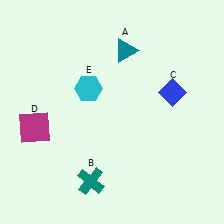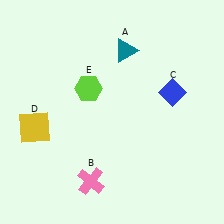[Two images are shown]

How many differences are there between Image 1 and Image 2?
There are 3 differences between the two images.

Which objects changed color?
B changed from teal to pink. D changed from magenta to yellow. E changed from cyan to lime.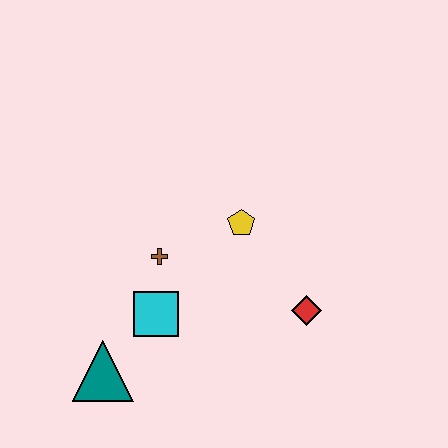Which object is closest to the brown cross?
The cyan square is closest to the brown cross.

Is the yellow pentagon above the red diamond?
Yes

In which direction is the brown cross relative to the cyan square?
The brown cross is above the cyan square.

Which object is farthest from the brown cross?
The red diamond is farthest from the brown cross.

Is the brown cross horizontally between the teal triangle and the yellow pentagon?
Yes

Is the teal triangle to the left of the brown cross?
Yes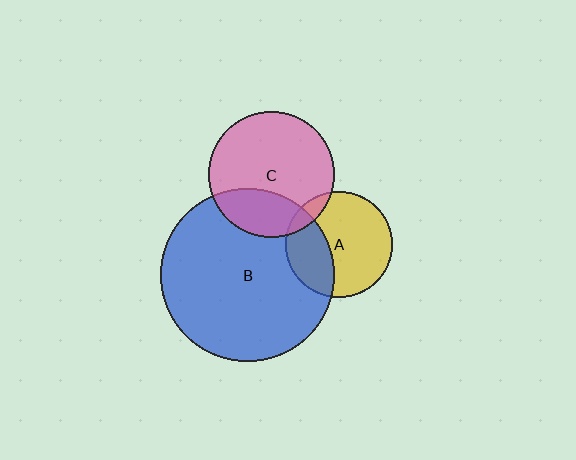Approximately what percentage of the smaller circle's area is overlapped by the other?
Approximately 10%.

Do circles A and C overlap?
Yes.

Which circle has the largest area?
Circle B (blue).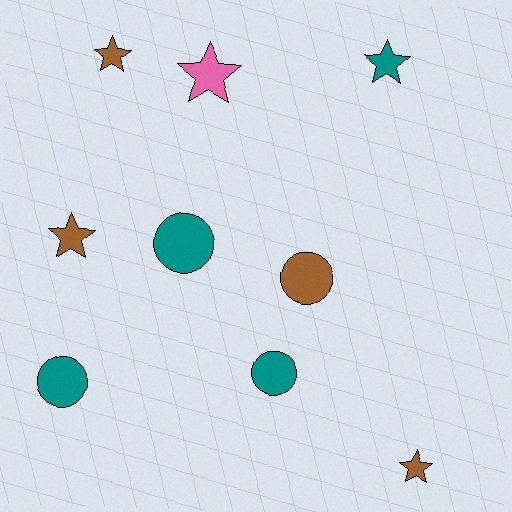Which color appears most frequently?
Brown, with 4 objects.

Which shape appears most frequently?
Star, with 5 objects.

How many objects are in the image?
There are 9 objects.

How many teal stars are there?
There is 1 teal star.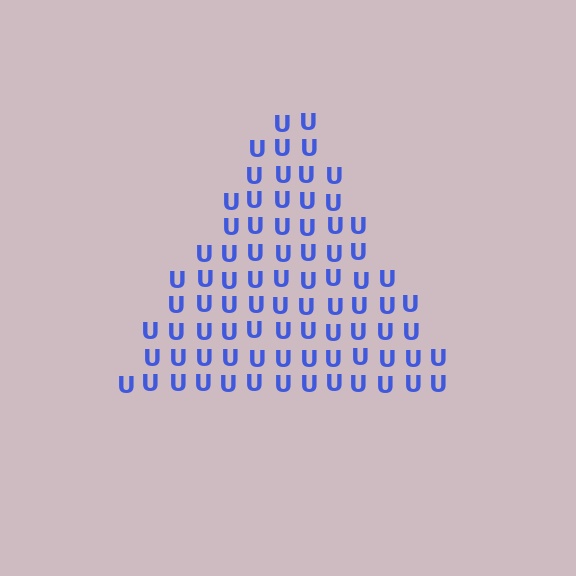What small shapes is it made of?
It is made of small letter U's.